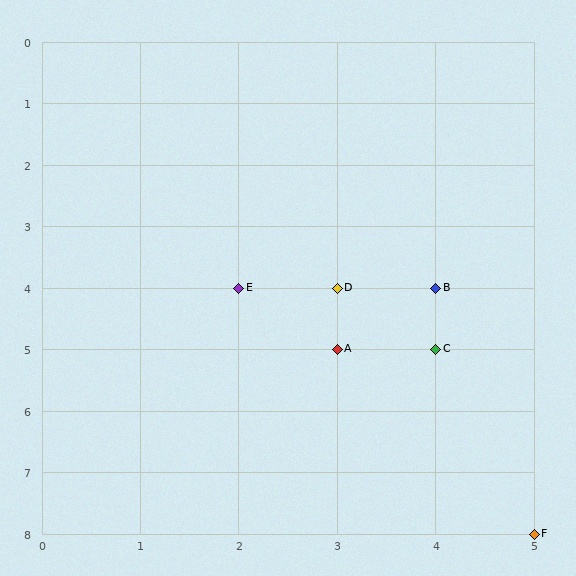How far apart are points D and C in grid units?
Points D and C are 1 column and 1 row apart (about 1.4 grid units diagonally).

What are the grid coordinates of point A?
Point A is at grid coordinates (3, 5).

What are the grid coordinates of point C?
Point C is at grid coordinates (4, 5).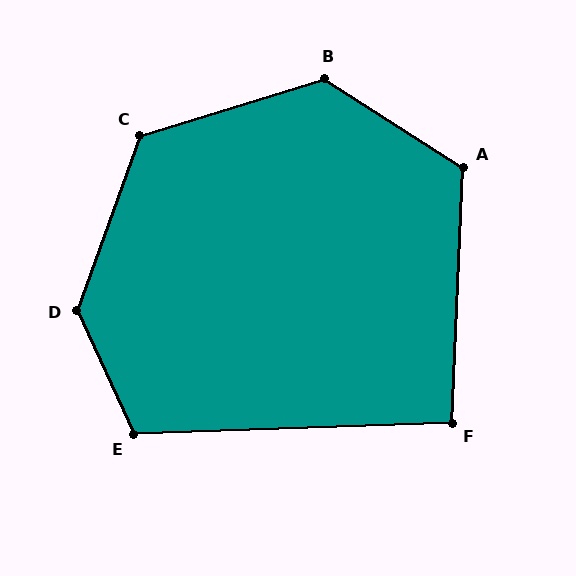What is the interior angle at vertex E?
Approximately 113 degrees (obtuse).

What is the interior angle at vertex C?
Approximately 127 degrees (obtuse).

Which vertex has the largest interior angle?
D, at approximately 135 degrees.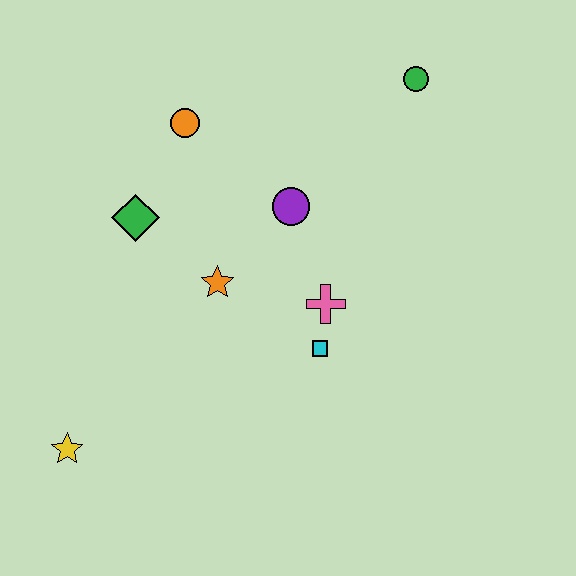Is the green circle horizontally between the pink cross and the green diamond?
No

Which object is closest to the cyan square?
The pink cross is closest to the cyan square.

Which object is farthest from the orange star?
The green circle is farthest from the orange star.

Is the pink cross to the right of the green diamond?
Yes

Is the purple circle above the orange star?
Yes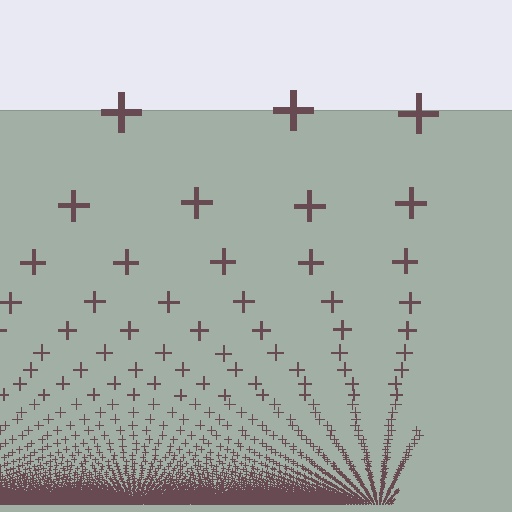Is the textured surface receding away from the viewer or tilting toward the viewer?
The surface appears to tilt toward the viewer. Texture elements get larger and sparser toward the top.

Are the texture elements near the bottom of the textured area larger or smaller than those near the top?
Smaller. The gradient is inverted — elements near the bottom are smaller and denser.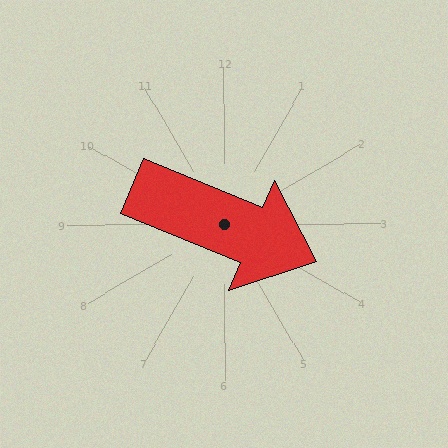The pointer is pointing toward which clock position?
Roughly 4 o'clock.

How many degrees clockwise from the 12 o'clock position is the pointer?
Approximately 112 degrees.